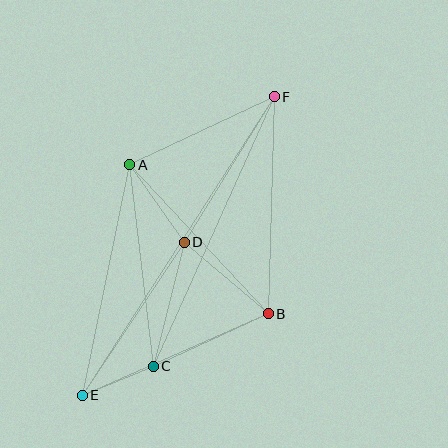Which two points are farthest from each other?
Points E and F are farthest from each other.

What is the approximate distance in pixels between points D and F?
The distance between D and F is approximately 171 pixels.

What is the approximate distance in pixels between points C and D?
The distance between C and D is approximately 128 pixels.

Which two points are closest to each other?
Points C and E are closest to each other.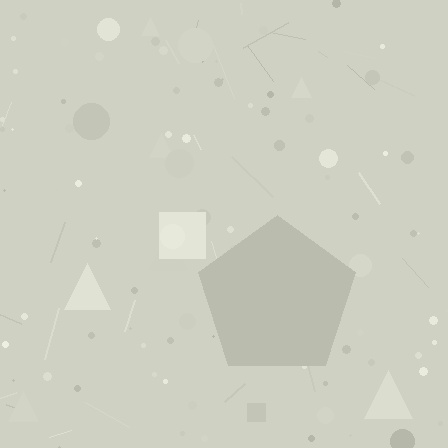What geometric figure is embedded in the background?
A pentagon is embedded in the background.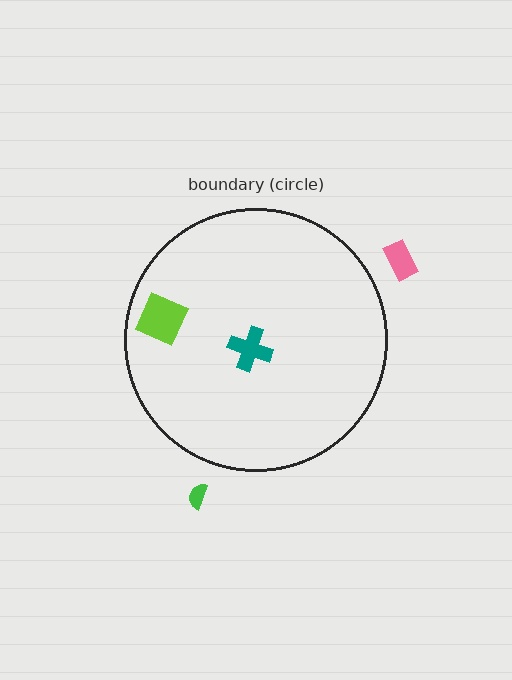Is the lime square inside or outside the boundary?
Inside.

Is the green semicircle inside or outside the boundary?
Outside.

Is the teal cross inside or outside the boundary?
Inside.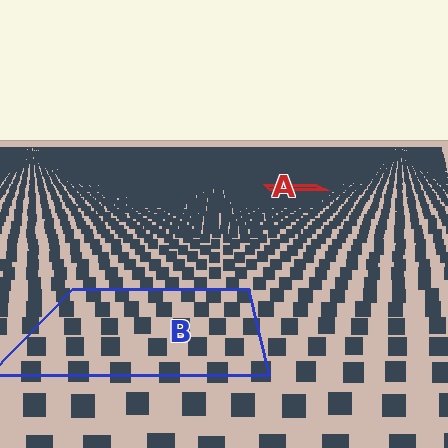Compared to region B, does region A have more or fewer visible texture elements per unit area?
Region A has more texture elements per unit area — they are packed more densely because it is farther away.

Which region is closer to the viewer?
Region B is closer. The texture elements there are larger and more spread out.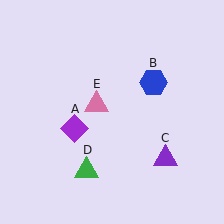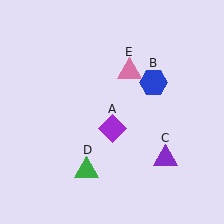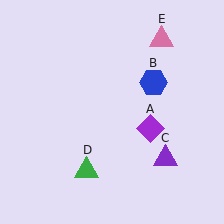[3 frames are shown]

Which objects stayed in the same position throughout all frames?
Blue hexagon (object B) and purple triangle (object C) and green triangle (object D) remained stationary.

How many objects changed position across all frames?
2 objects changed position: purple diamond (object A), pink triangle (object E).